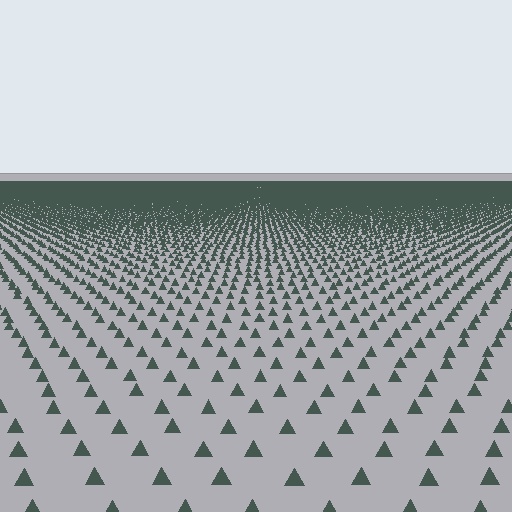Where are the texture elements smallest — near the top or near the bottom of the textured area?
Near the top.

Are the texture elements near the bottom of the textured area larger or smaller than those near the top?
Larger. Near the bottom, elements are closer to the viewer and appear at a bigger on-screen size.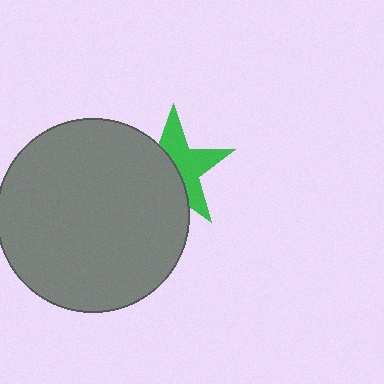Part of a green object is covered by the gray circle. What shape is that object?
It is a star.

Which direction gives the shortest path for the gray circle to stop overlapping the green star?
Moving left gives the shortest separation.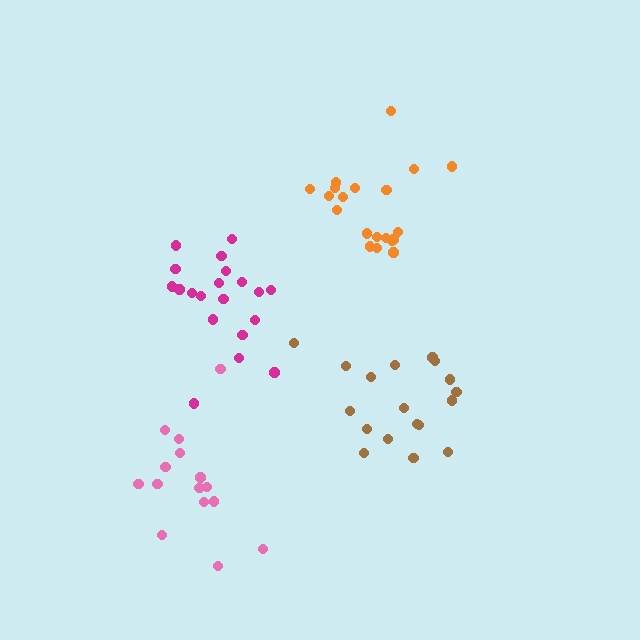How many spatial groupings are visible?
There are 4 spatial groupings.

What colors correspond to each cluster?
The clusters are colored: brown, orange, pink, magenta.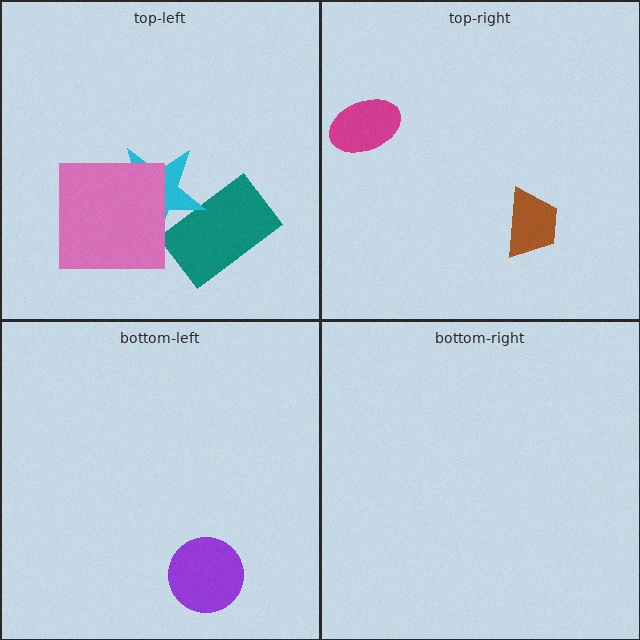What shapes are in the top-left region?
The teal rectangle, the cyan star, the pink square.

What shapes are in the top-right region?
The magenta ellipse, the brown trapezoid.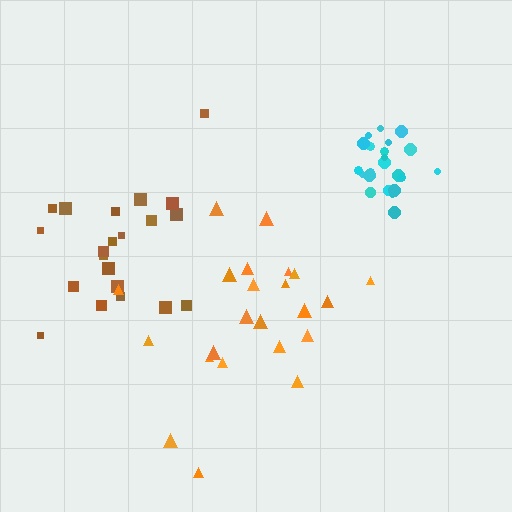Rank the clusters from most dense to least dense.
cyan, brown, orange.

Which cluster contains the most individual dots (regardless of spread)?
Orange (23).